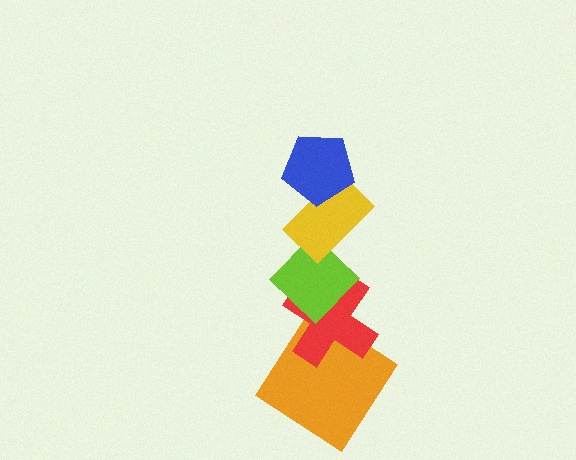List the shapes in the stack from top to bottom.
From top to bottom: the blue pentagon, the yellow rectangle, the lime diamond, the red cross, the orange diamond.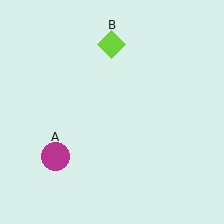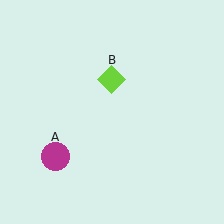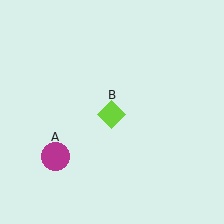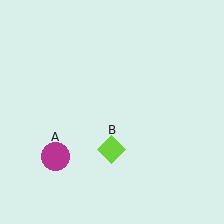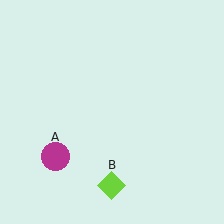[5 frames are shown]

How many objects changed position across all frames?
1 object changed position: lime diamond (object B).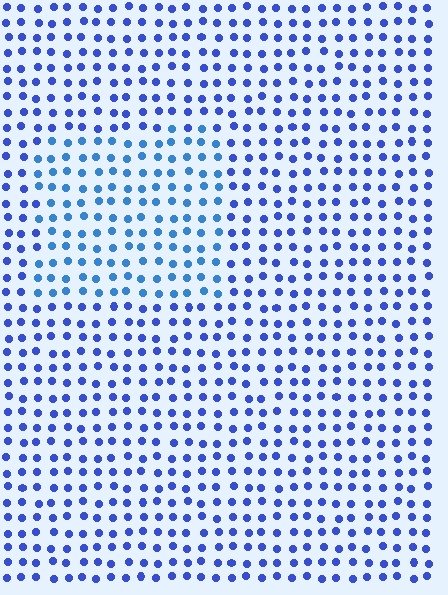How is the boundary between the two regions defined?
The boundary is defined purely by a slight shift in hue (about 22 degrees). Spacing, size, and orientation are identical on both sides.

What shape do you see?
I see a rectangle.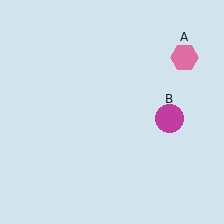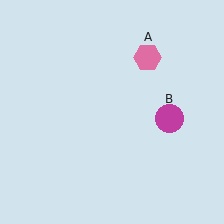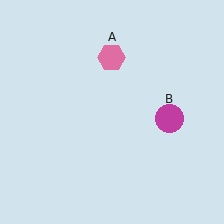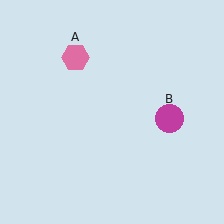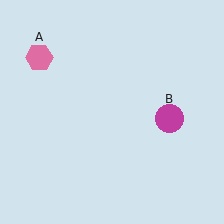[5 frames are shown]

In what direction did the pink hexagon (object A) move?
The pink hexagon (object A) moved left.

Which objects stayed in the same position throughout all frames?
Magenta circle (object B) remained stationary.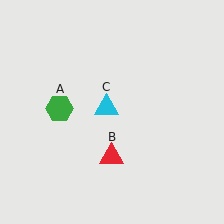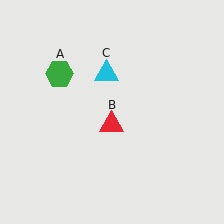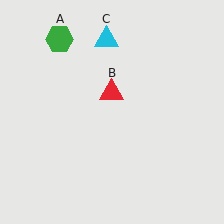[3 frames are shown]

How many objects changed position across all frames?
3 objects changed position: green hexagon (object A), red triangle (object B), cyan triangle (object C).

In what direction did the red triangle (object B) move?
The red triangle (object B) moved up.